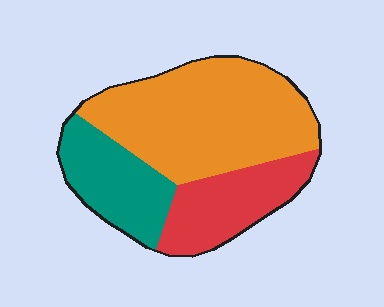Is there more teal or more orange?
Orange.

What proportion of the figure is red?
Red covers about 25% of the figure.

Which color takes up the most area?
Orange, at roughly 55%.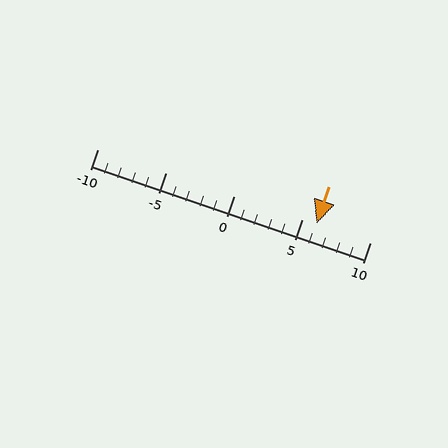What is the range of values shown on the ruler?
The ruler shows values from -10 to 10.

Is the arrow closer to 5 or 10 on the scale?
The arrow is closer to 5.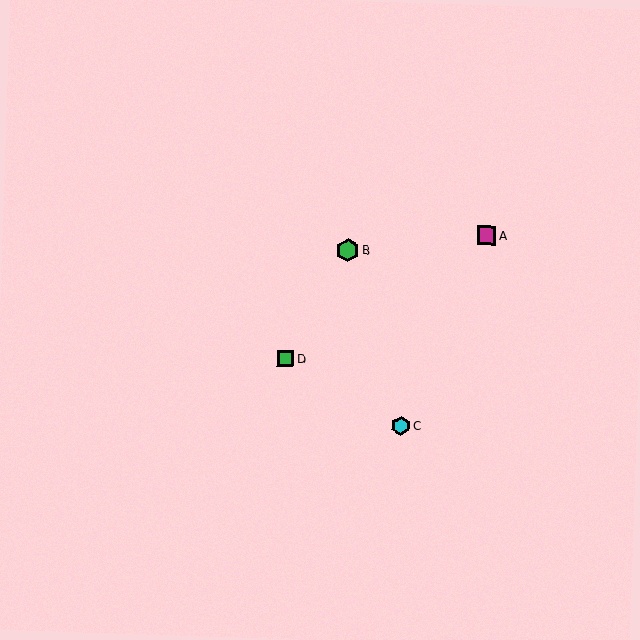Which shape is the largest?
The green hexagon (labeled B) is the largest.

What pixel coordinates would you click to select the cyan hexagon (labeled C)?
Click at (401, 425) to select the cyan hexagon C.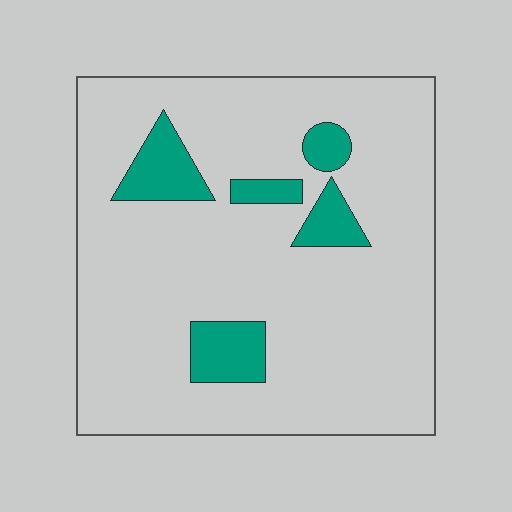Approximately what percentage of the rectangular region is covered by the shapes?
Approximately 15%.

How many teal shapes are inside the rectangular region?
5.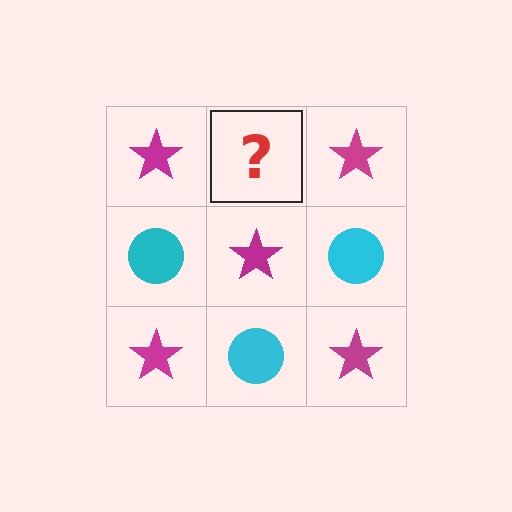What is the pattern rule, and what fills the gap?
The rule is that it alternates magenta star and cyan circle in a checkerboard pattern. The gap should be filled with a cyan circle.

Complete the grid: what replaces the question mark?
The question mark should be replaced with a cyan circle.